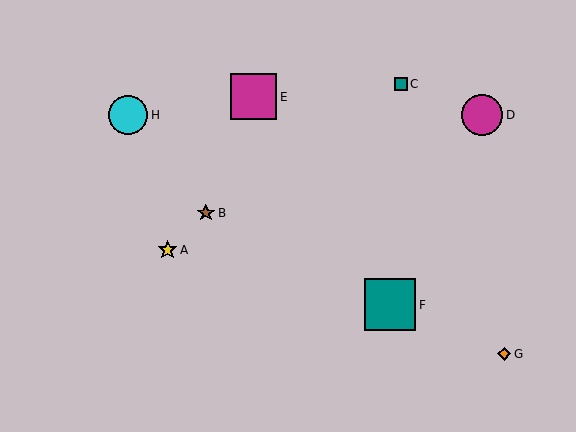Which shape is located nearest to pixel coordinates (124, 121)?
The cyan circle (labeled H) at (128, 115) is nearest to that location.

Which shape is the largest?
The teal square (labeled F) is the largest.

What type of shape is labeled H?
Shape H is a cyan circle.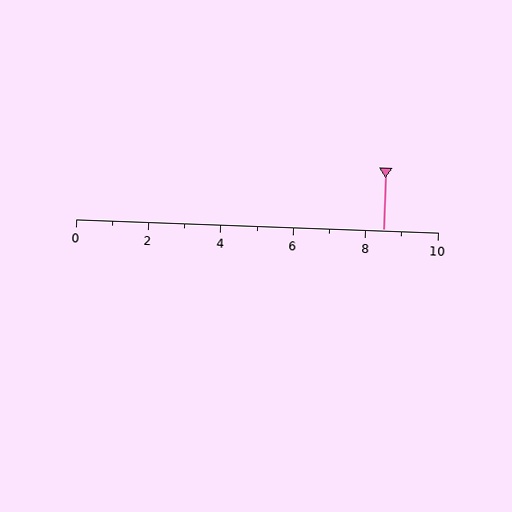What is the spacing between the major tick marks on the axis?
The major ticks are spaced 2 apart.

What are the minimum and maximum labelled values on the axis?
The axis runs from 0 to 10.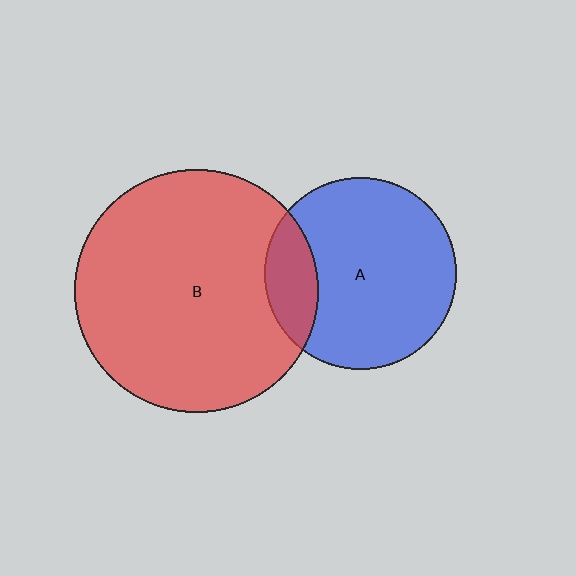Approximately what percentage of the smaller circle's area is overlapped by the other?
Approximately 20%.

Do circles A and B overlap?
Yes.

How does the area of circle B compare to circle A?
Approximately 1.6 times.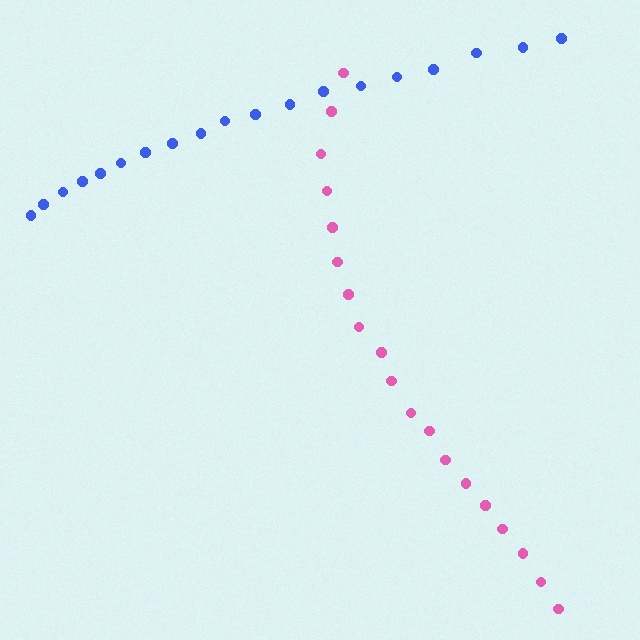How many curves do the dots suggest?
There are 2 distinct paths.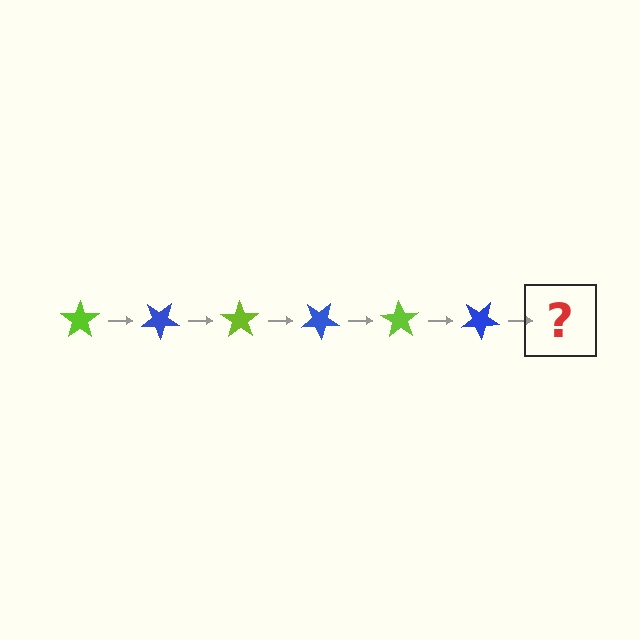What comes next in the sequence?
The next element should be a lime star, rotated 210 degrees from the start.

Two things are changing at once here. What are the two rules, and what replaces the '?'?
The two rules are that it rotates 35 degrees each step and the color cycles through lime and blue. The '?' should be a lime star, rotated 210 degrees from the start.